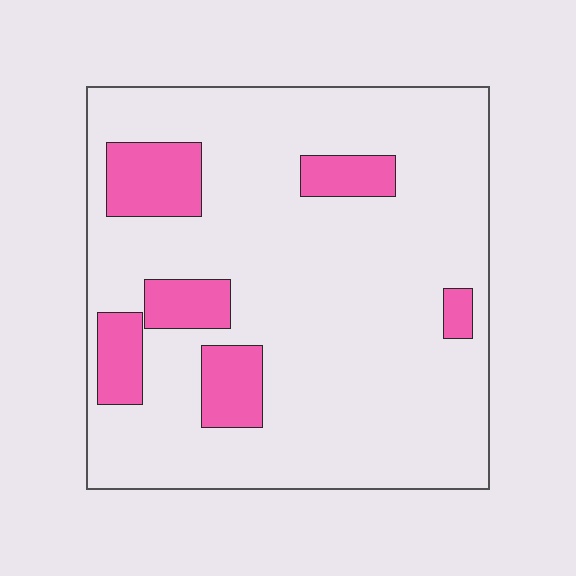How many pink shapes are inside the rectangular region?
6.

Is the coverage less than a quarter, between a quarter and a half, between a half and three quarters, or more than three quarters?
Less than a quarter.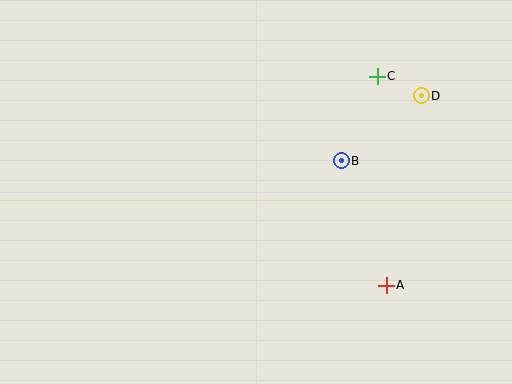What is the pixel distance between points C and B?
The distance between C and B is 92 pixels.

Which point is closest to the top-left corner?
Point B is closest to the top-left corner.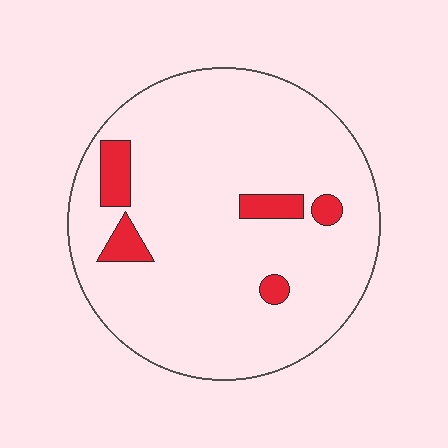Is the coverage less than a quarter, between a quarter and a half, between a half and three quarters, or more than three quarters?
Less than a quarter.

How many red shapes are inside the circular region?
5.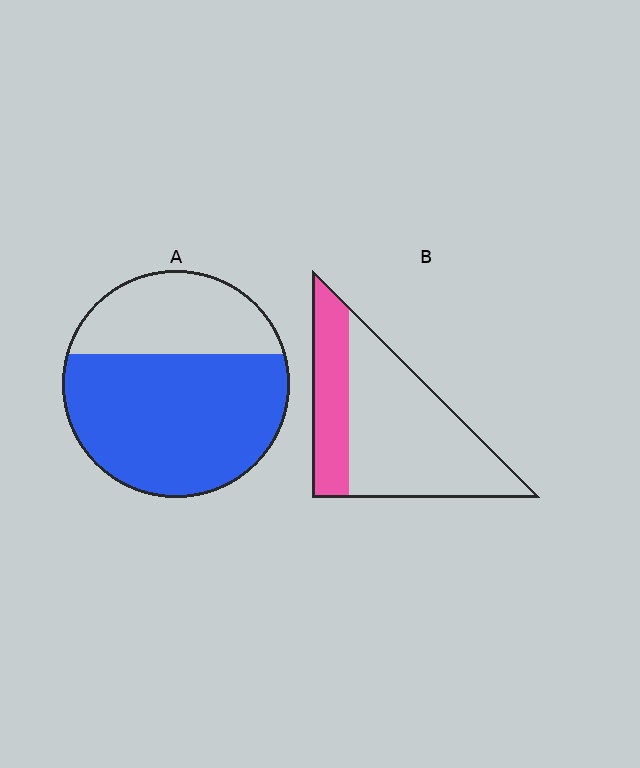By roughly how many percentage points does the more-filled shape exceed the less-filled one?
By roughly 35 percentage points (A over B).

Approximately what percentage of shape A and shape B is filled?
A is approximately 65% and B is approximately 30%.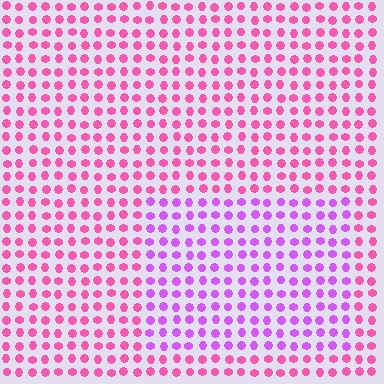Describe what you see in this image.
The image is filled with small pink elements in a uniform arrangement. A rectangle-shaped region is visible where the elements are tinted to a slightly different hue, forming a subtle color boundary.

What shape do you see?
I see a rectangle.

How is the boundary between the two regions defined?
The boundary is defined purely by a slight shift in hue (about 38 degrees). Spacing, size, and orientation are identical on both sides.